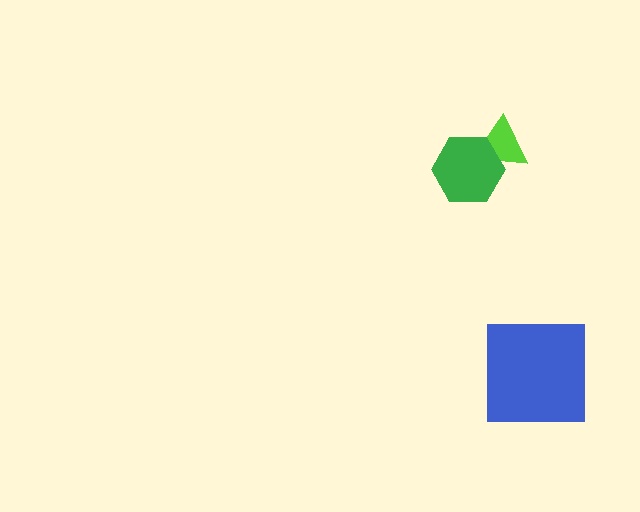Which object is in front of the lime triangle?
The green hexagon is in front of the lime triangle.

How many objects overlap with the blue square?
0 objects overlap with the blue square.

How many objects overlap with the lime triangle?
1 object overlaps with the lime triangle.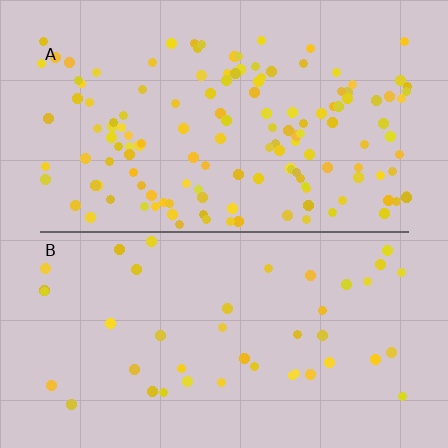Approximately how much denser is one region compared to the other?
Approximately 3.3× — region A over region B.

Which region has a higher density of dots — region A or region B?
A (the top).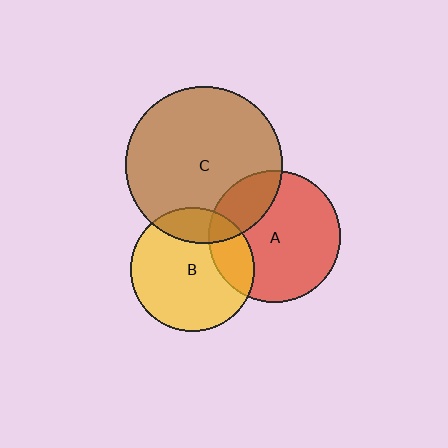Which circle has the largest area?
Circle C (brown).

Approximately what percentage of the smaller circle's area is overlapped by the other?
Approximately 20%.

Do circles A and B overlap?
Yes.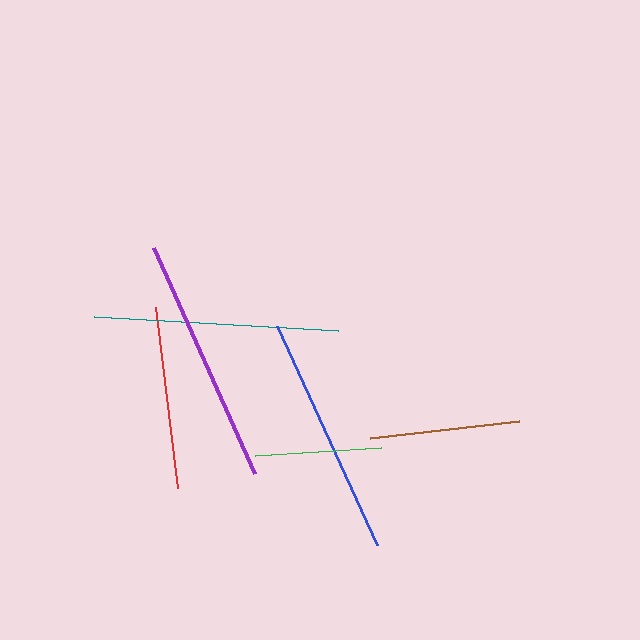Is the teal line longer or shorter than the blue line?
The teal line is longer than the blue line.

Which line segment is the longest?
The purple line is the longest at approximately 248 pixels.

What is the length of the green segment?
The green segment is approximately 126 pixels long.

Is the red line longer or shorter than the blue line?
The blue line is longer than the red line.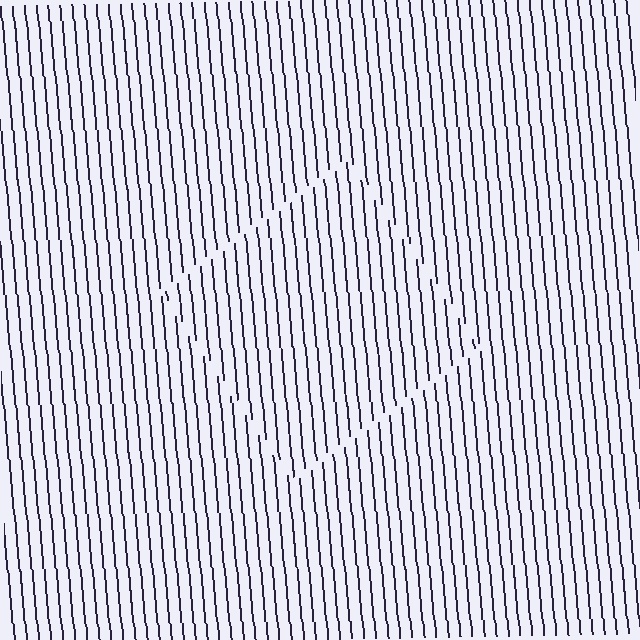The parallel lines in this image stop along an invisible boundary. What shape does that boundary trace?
An illusory square. The interior of the shape contains the same grating, shifted by half a period — the contour is defined by the phase discontinuity where line-ends from the inner and outer gratings abut.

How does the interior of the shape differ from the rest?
The interior of the shape contains the same grating, shifted by half a period — the contour is defined by the phase discontinuity where line-ends from the inner and outer gratings abut.